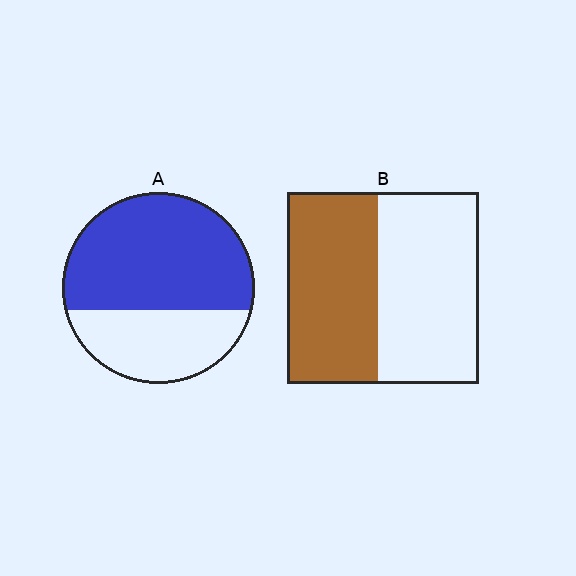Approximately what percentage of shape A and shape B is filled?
A is approximately 65% and B is approximately 45%.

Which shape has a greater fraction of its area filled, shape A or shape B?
Shape A.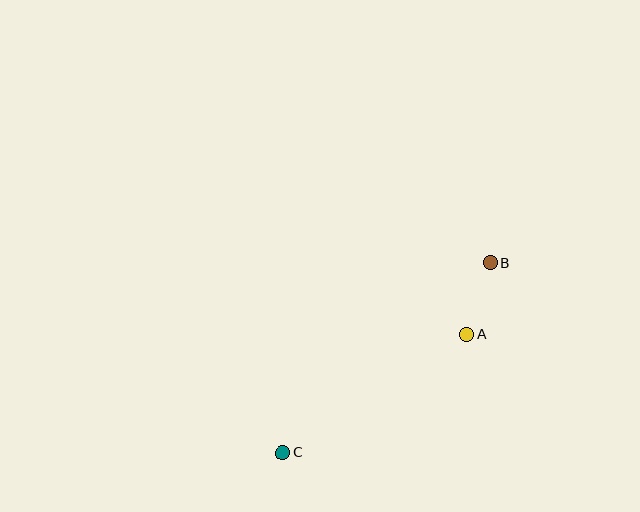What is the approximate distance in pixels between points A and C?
The distance between A and C is approximately 218 pixels.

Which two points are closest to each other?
Points A and B are closest to each other.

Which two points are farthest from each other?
Points B and C are farthest from each other.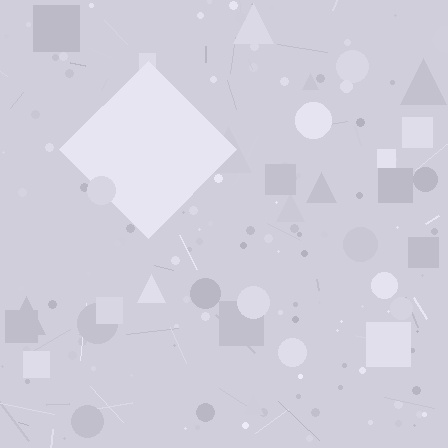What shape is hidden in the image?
A diamond is hidden in the image.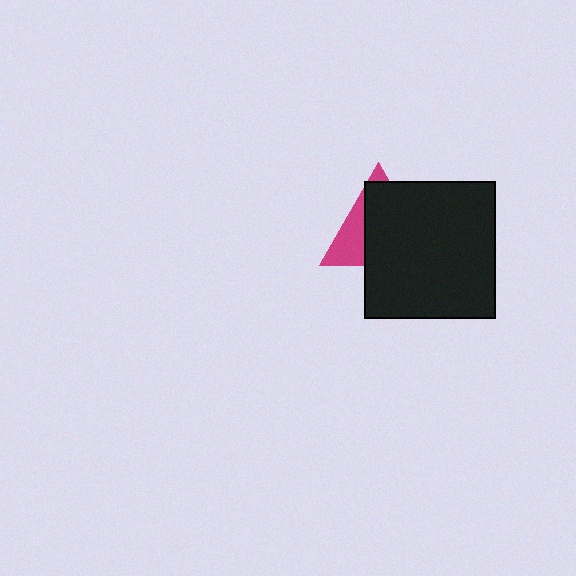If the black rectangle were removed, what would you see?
You would see the complete magenta triangle.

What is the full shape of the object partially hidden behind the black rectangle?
The partially hidden object is a magenta triangle.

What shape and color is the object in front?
The object in front is a black rectangle.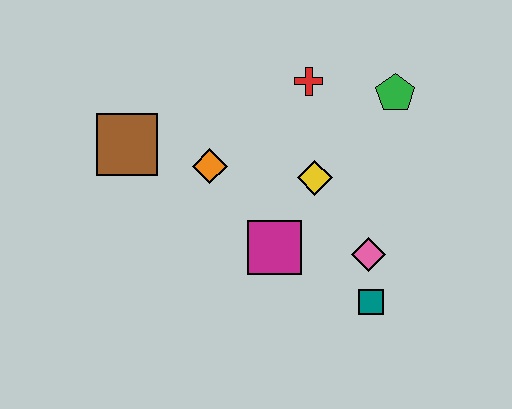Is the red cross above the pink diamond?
Yes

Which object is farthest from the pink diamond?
The brown square is farthest from the pink diamond.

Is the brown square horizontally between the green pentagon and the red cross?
No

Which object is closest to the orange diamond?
The brown square is closest to the orange diamond.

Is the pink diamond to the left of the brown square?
No